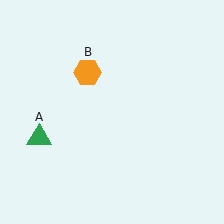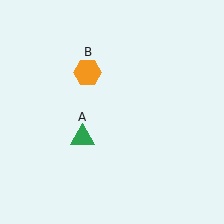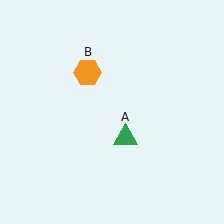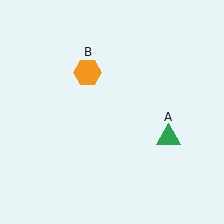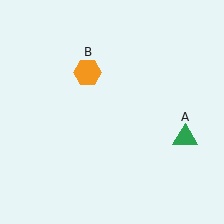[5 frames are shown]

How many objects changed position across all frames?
1 object changed position: green triangle (object A).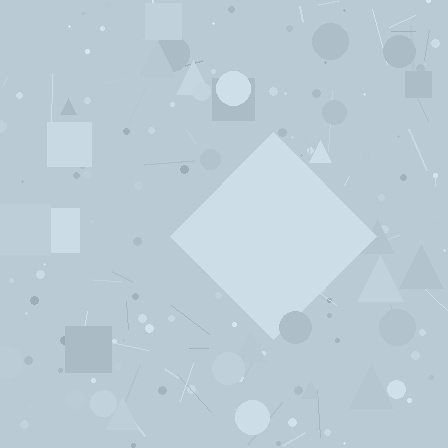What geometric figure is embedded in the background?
A diamond is embedded in the background.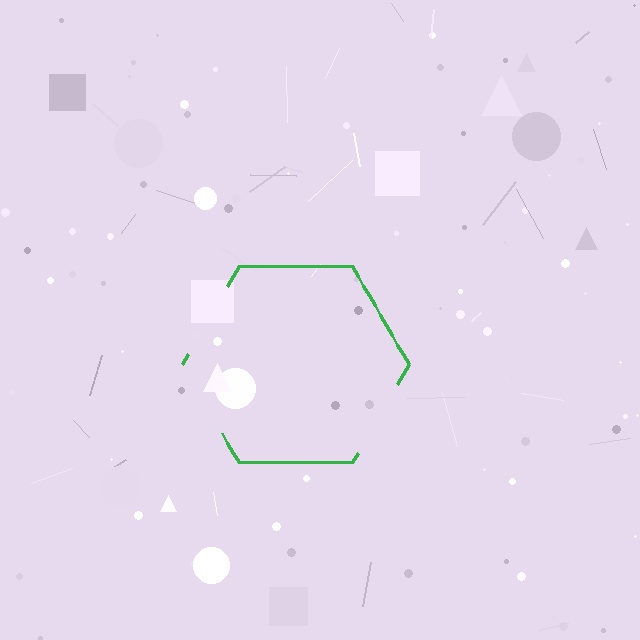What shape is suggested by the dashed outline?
The dashed outline suggests a hexagon.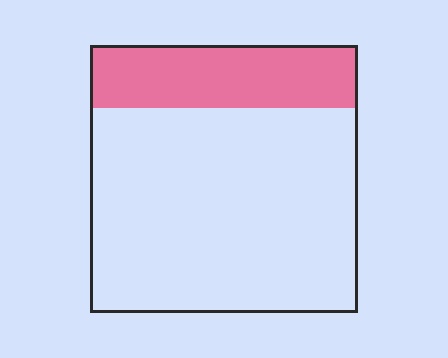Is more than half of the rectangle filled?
No.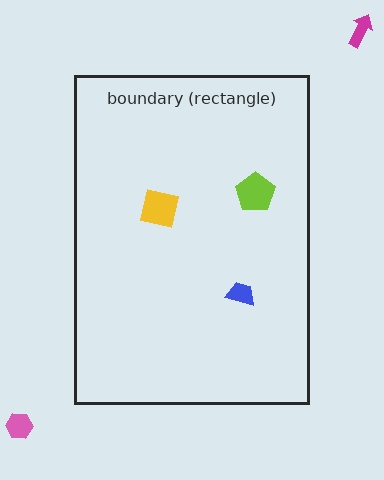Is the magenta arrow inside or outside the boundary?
Outside.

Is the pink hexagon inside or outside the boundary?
Outside.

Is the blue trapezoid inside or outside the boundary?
Inside.